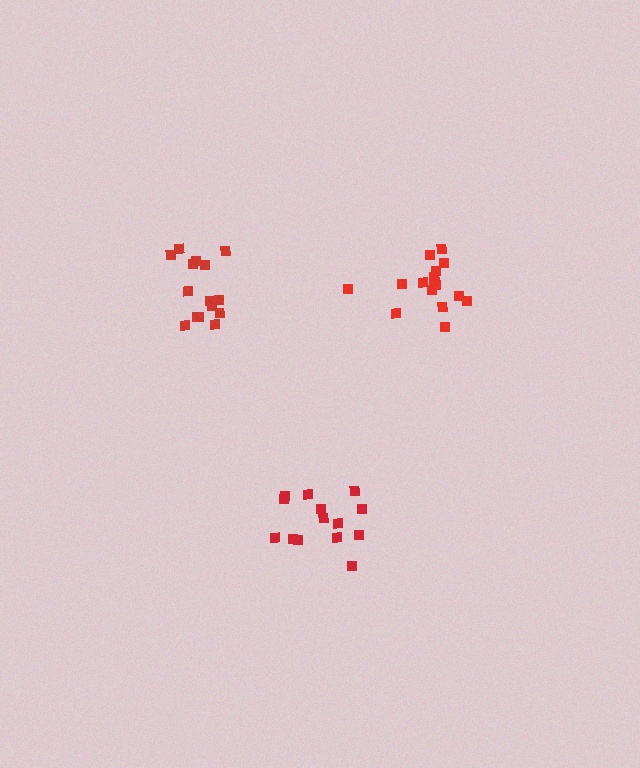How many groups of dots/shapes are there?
There are 3 groups.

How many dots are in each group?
Group 1: 14 dots, Group 2: 16 dots, Group 3: 16 dots (46 total).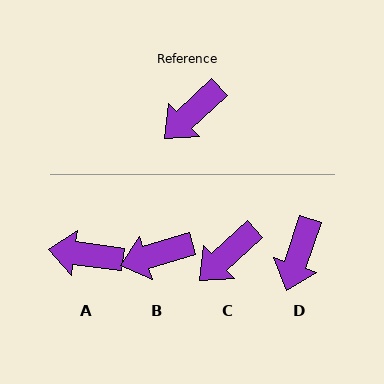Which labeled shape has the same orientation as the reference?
C.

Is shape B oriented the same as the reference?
No, it is off by about 26 degrees.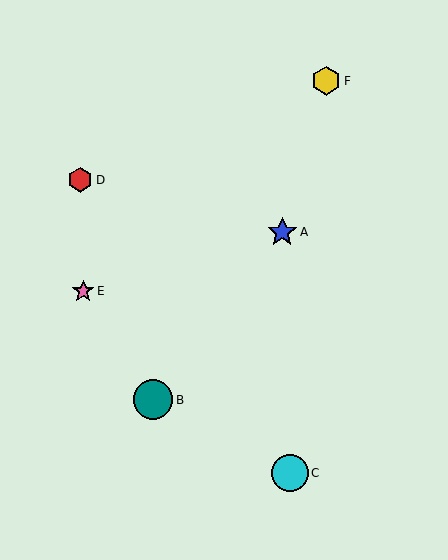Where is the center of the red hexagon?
The center of the red hexagon is at (80, 180).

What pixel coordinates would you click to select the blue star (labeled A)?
Click at (282, 232) to select the blue star A.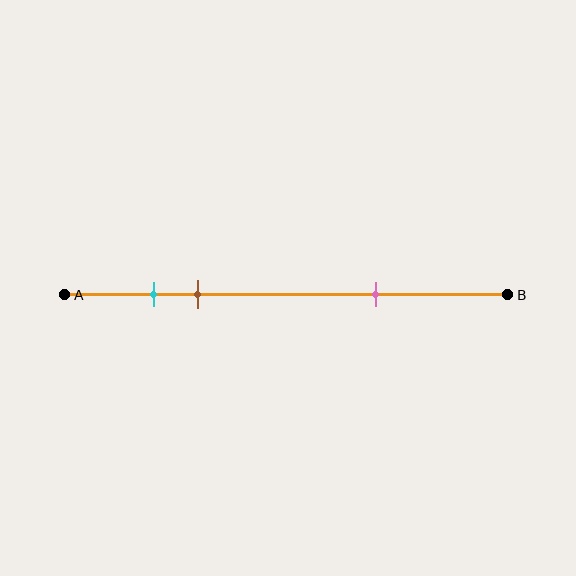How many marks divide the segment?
There are 3 marks dividing the segment.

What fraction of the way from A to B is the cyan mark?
The cyan mark is approximately 20% (0.2) of the way from A to B.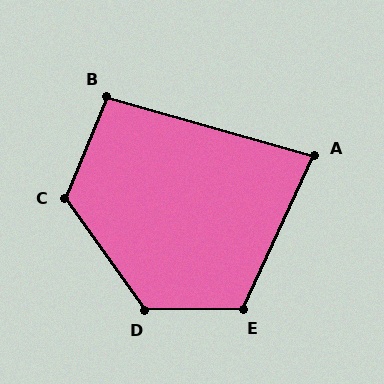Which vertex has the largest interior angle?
D, at approximately 124 degrees.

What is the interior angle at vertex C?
Approximately 122 degrees (obtuse).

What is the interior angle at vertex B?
Approximately 97 degrees (obtuse).